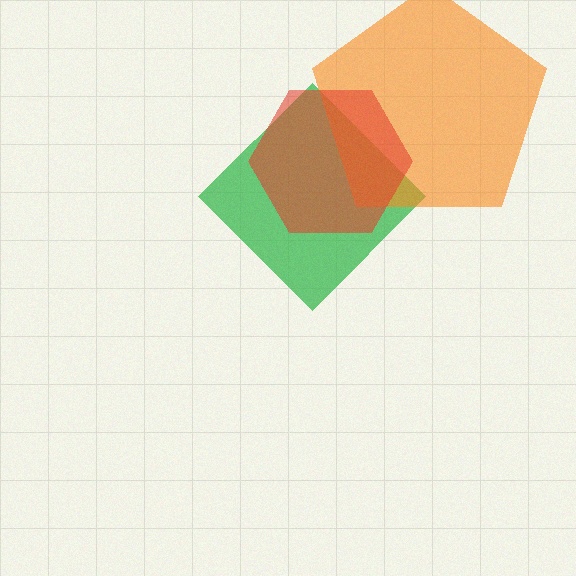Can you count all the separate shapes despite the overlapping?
Yes, there are 3 separate shapes.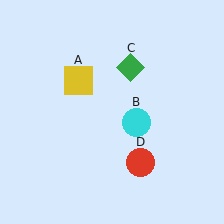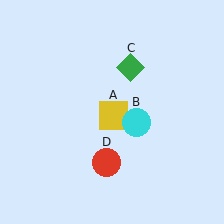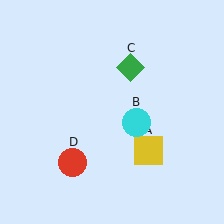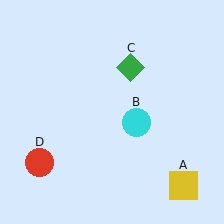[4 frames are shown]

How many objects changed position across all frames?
2 objects changed position: yellow square (object A), red circle (object D).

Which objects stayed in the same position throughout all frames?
Cyan circle (object B) and green diamond (object C) remained stationary.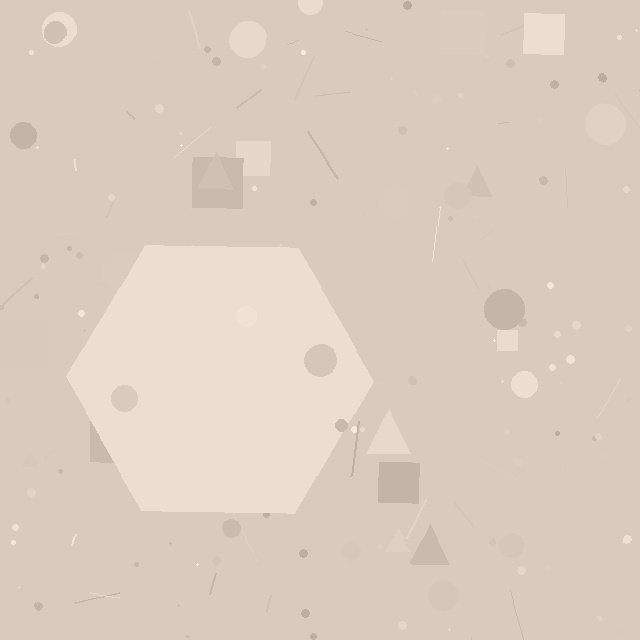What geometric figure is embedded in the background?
A hexagon is embedded in the background.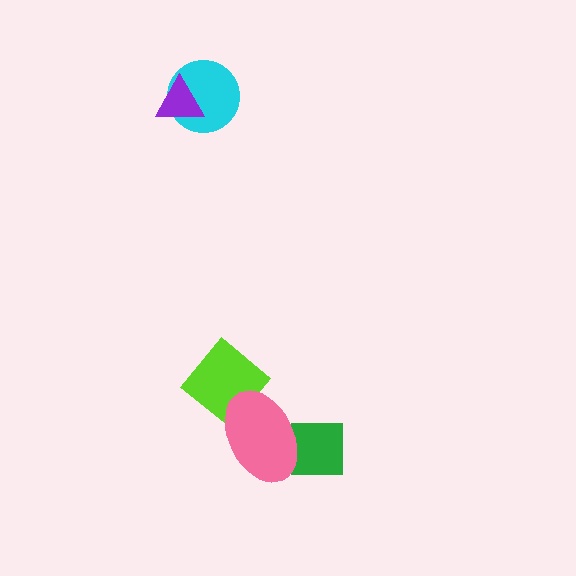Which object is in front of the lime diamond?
The pink ellipse is in front of the lime diamond.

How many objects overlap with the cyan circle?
1 object overlaps with the cyan circle.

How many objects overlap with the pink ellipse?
2 objects overlap with the pink ellipse.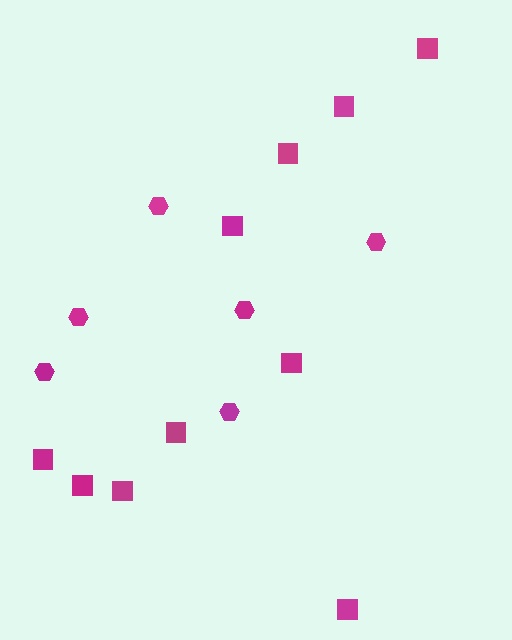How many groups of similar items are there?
There are 2 groups: one group of hexagons (6) and one group of squares (10).